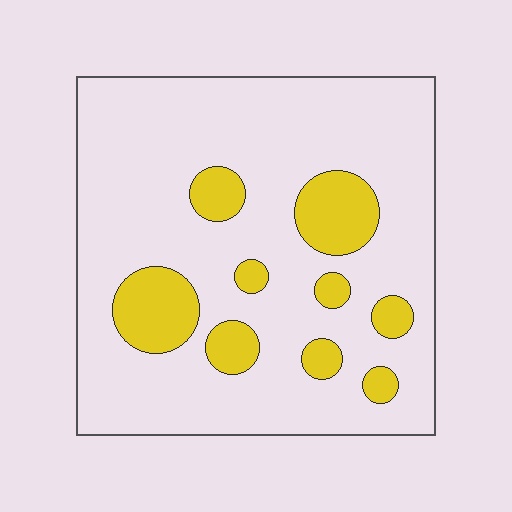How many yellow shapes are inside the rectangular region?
9.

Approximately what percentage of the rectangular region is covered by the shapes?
Approximately 20%.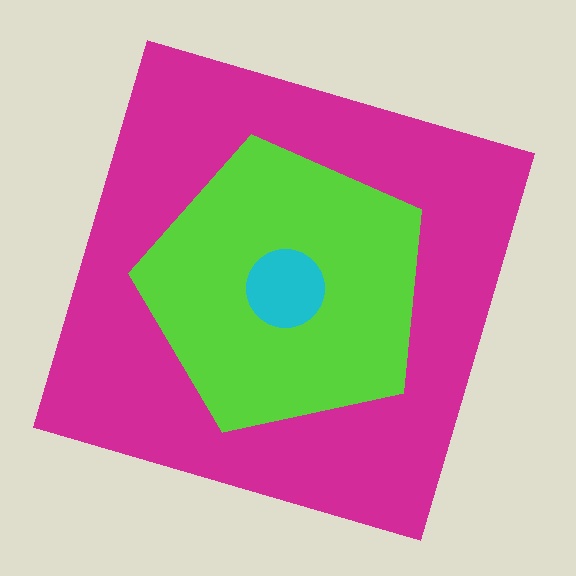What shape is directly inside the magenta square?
The lime pentagon.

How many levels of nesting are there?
3.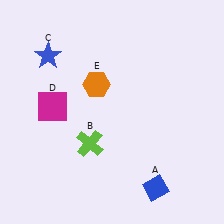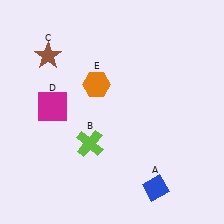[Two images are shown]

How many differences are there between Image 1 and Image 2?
There is 1 difference between the two images.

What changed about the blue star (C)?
In Image 1, C is blue. In Image 2, it changed to brown.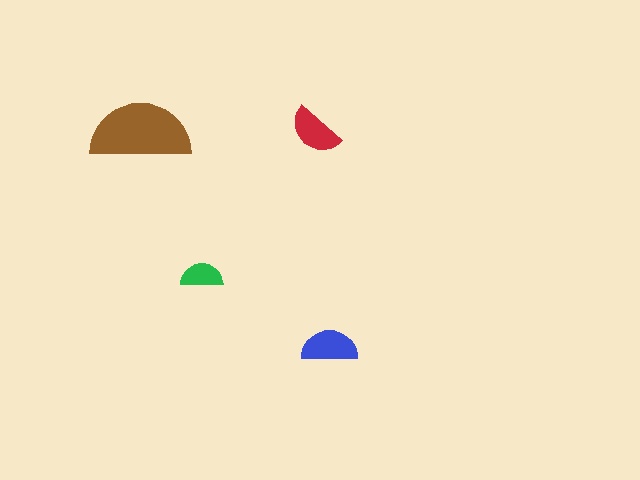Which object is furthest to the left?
The brown semicircle is leftmost.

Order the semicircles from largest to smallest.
the brown one, the blue one, the red one, the green one.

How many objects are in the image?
There are 4 objects in the image.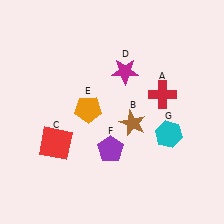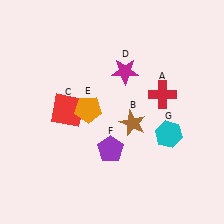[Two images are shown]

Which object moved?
The red square (C) moved up.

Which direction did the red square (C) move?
The red square (C) moved up.